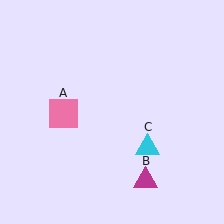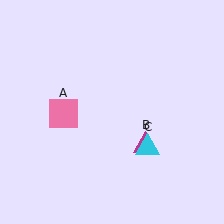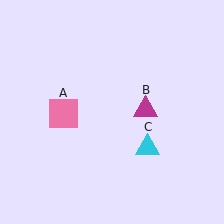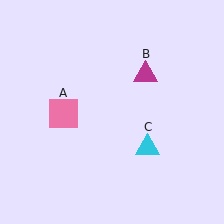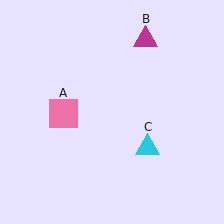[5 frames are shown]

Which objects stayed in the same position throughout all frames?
Pink square (object A) and cyan triangle (object C) remained stationary.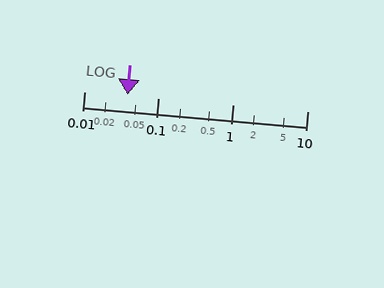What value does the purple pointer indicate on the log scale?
The pointer indicates approximately 0.038.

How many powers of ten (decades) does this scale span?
The scale spans 3 decades, from 0.01 to 10.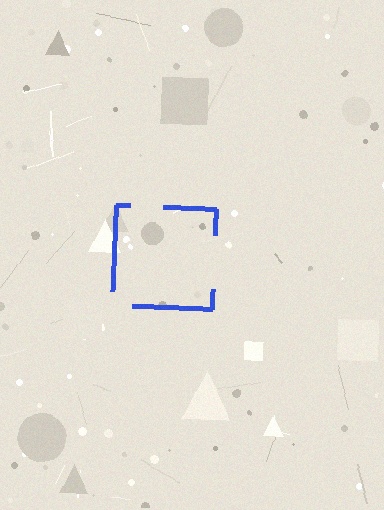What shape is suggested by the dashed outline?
The dashed outline suggests a square.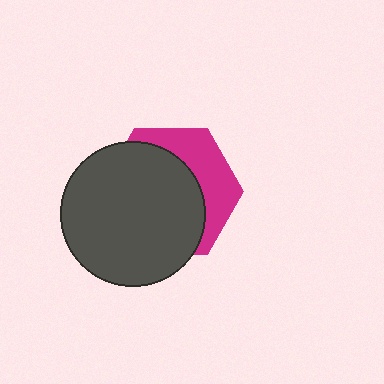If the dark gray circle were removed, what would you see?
You would see the complete magenta hexagon.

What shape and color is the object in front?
The object in front is a dark gray circle.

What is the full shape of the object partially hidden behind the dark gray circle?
The partially hidden object is a magenta hexagon.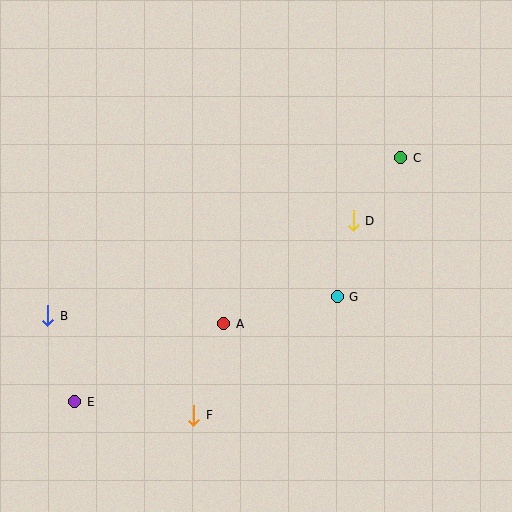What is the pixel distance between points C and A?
The distance between C and A is 242 pixels.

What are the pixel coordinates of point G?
Point G is at (337, 297).